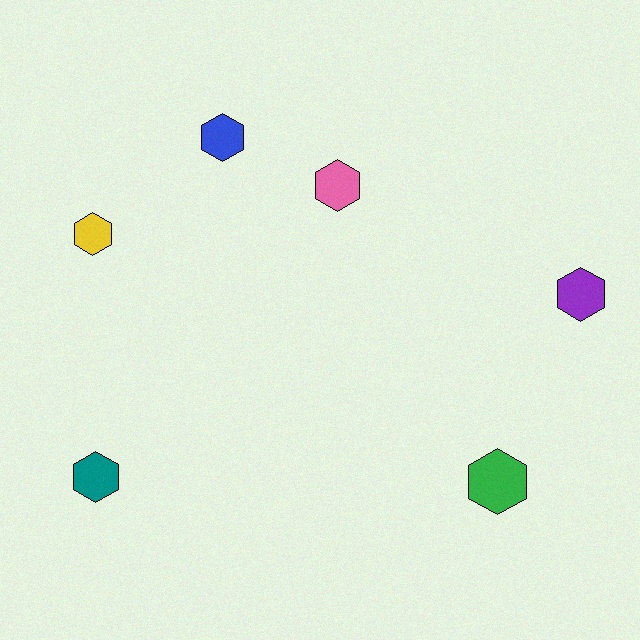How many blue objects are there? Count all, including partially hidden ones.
There is 1 blue object.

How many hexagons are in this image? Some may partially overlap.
There are 6 hexagons.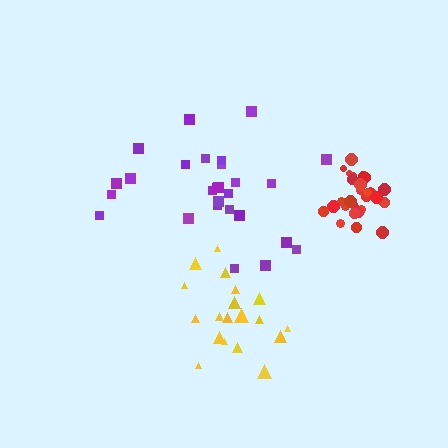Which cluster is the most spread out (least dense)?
Purple.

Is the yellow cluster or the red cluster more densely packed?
Red.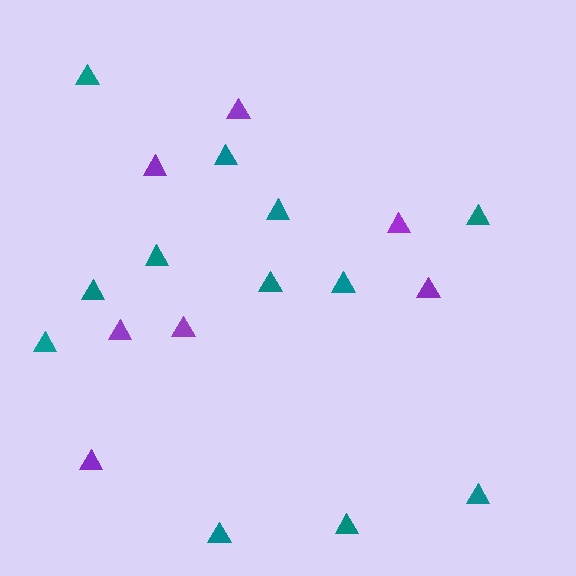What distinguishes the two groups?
There are 2 groups: one group of teal triangles (12) and one group of purple triangles (7).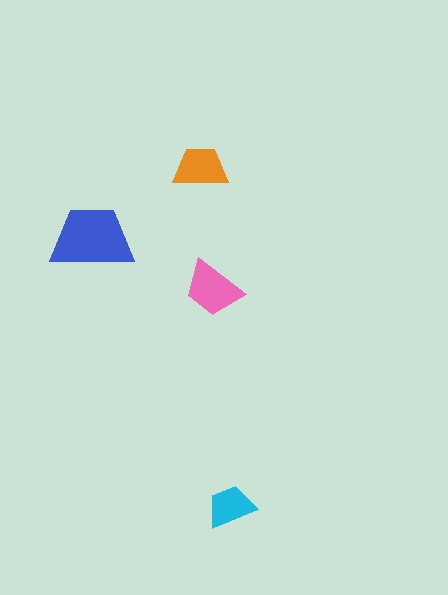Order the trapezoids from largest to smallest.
the blue one, the pink one, the orange one, the cyan one.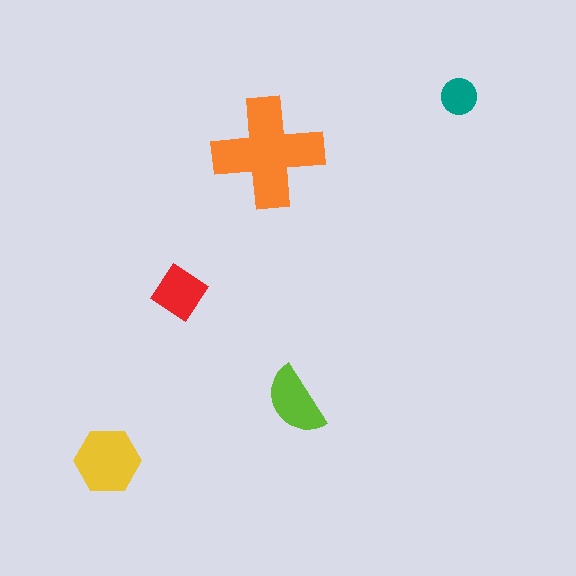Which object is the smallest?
The teal circle.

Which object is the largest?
The orange cross.